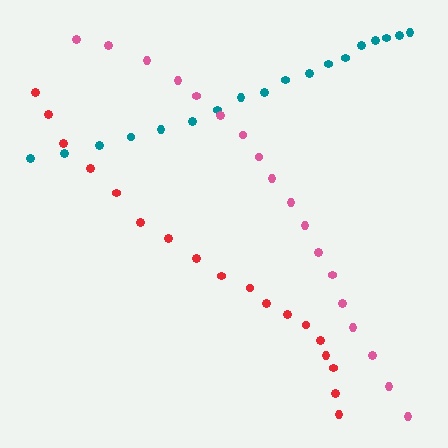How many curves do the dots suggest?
There are 3 distinct paths.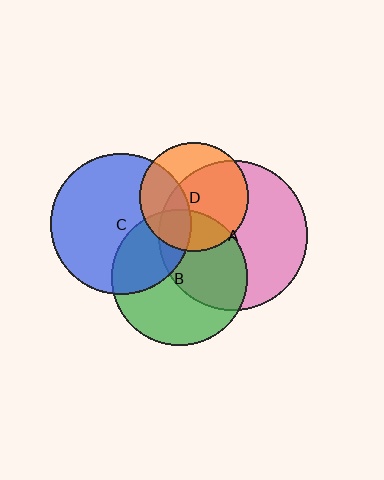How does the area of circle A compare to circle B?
Approximately 1.2 times.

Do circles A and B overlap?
Yes.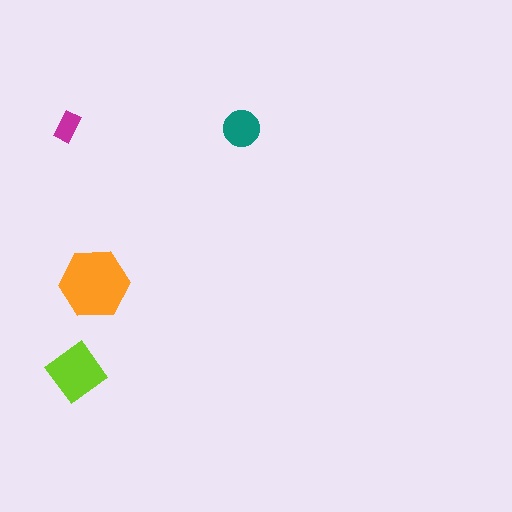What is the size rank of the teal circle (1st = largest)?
3rd.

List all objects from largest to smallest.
The orange hexagon, the lime diamond, the teal circle, the magenta rectangle.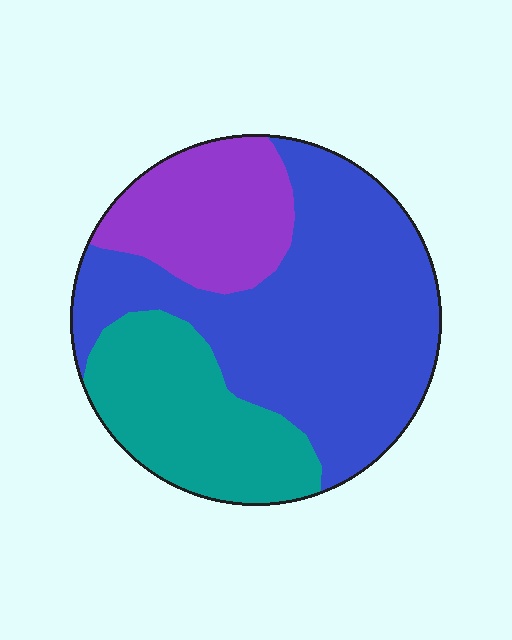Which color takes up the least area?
Purple, at roughly 20%.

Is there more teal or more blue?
Blue.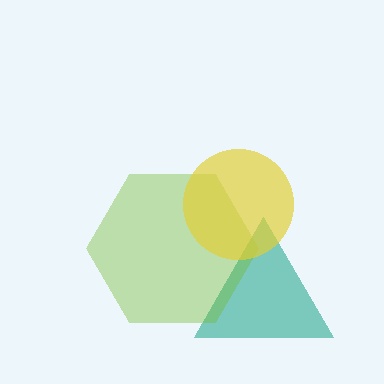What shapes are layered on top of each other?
The layered shapes are: a teal triangle, a lime hexagon, a yellow circle.